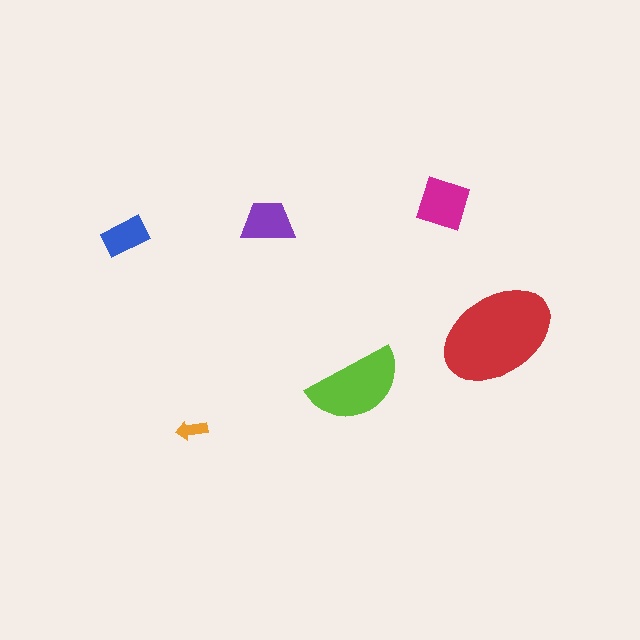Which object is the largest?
The red ellipse.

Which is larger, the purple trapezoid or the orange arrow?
The purple trapezoid.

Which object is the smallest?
The orange arrow.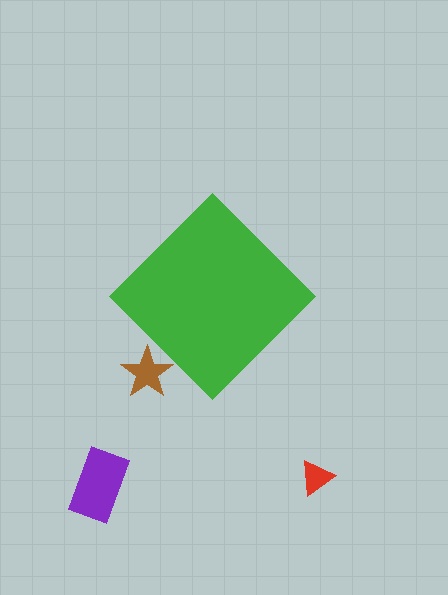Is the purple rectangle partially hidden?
No, the purple rectangle is fully visible.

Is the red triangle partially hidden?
No, the red triangle is fully visible.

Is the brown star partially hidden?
Yes, the brown star is partially hidden behind the green diamond.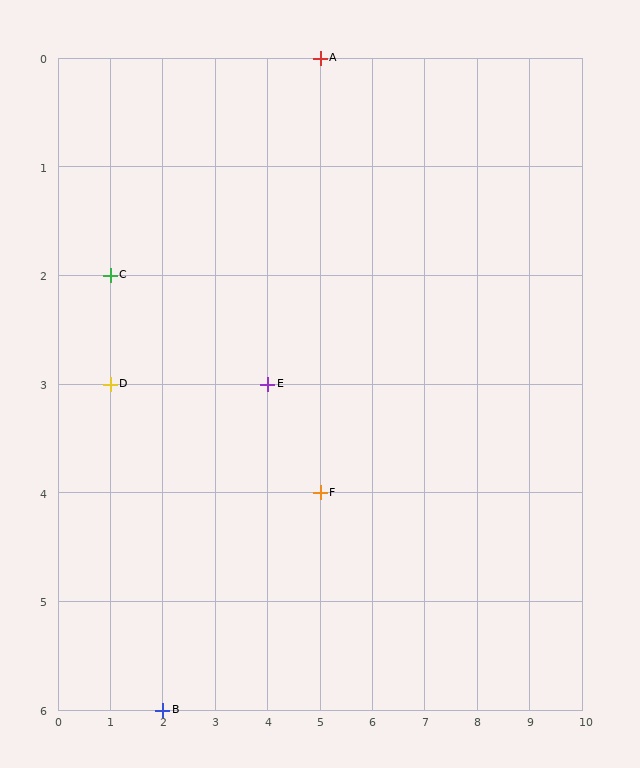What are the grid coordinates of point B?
Point B is at grid coordinates (2, 6).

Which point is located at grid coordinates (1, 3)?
Point D is at (1, 3).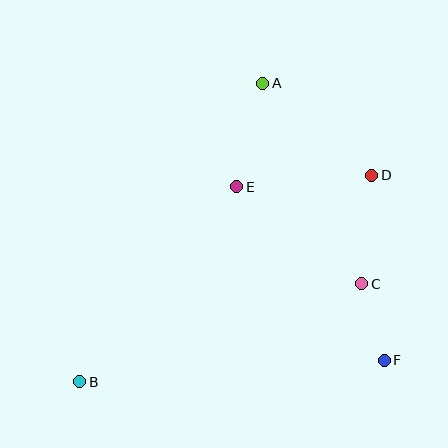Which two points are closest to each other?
Points C and F are closest to each other.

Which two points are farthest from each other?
Points B and D are farthest from each other.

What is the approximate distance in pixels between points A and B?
The distance between A and B is approximately 350 pixels.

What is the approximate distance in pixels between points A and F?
The distance between A and F is approximately 302 pixels.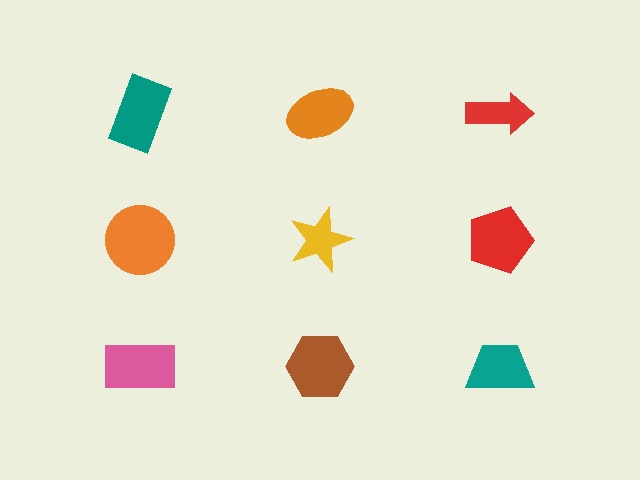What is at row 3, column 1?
A pink rectangle.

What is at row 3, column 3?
A teal trapezoid.